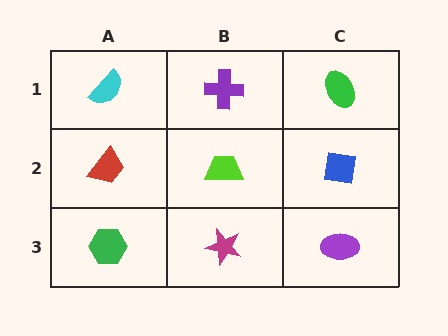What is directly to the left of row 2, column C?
A lime trapezoid.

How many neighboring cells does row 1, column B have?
3.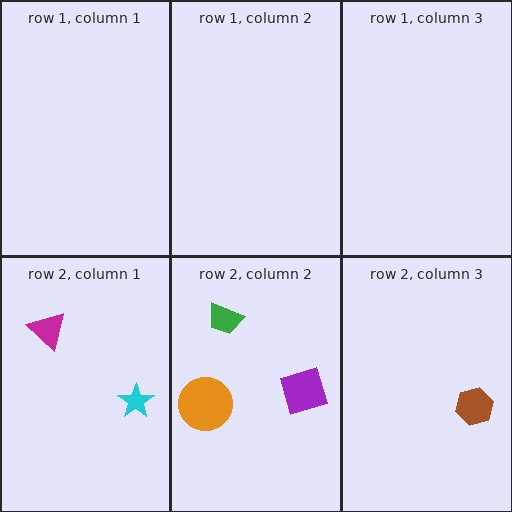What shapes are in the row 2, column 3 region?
The brown hexagon.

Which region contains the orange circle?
The row 2, column 2 region.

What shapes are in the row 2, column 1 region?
The cyan star, the magenta triangle.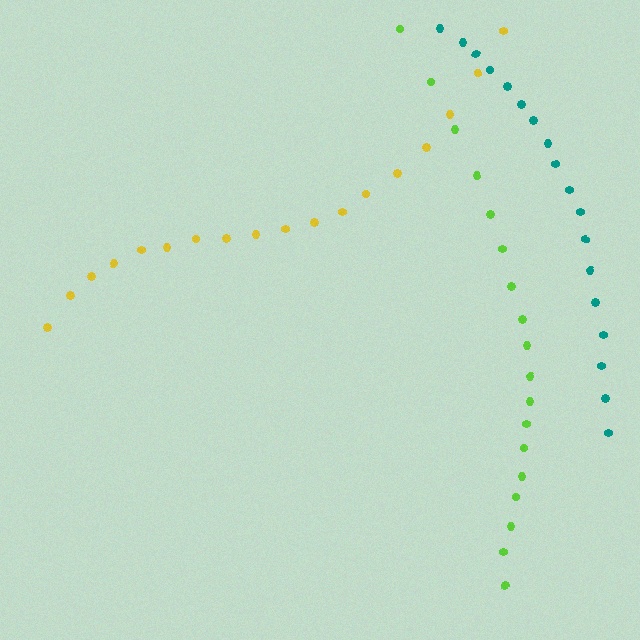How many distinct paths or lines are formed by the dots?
There are 3 distinct paths.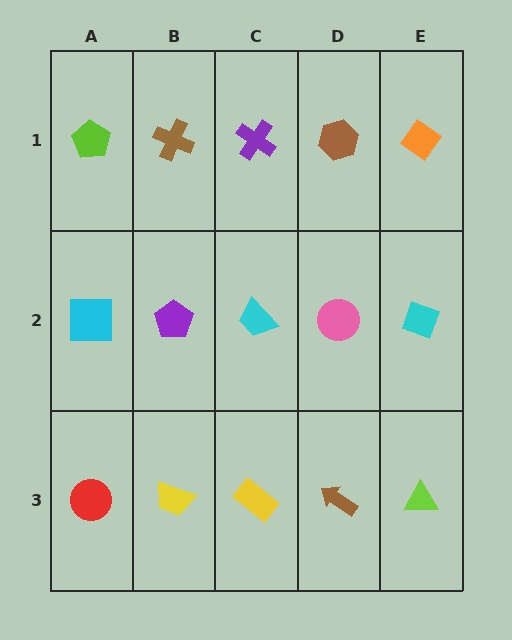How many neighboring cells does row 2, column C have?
4.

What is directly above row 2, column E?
An orange diamond.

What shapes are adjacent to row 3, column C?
A cyan trapezoid (row 2, column C), a yellow trapezoid (row 3, column B), a brown arrow (row 3, column D).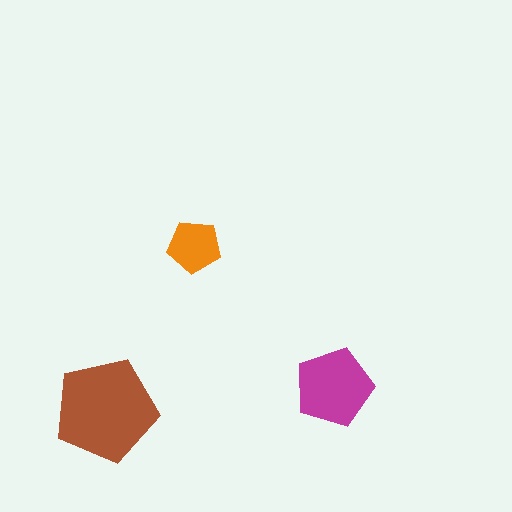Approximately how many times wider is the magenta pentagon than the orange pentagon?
About 1.5 times wider.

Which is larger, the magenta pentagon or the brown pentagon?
The brown one.